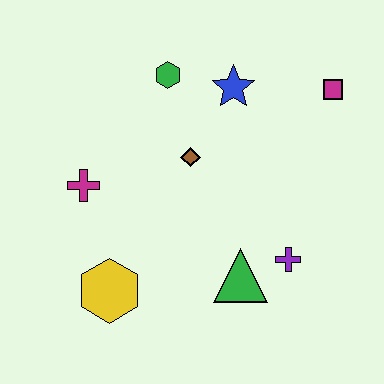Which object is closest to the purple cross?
The green triangle is closest to the purple cross.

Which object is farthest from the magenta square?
The yellow hexagon is farthest from the magenta square.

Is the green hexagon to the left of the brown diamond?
Yes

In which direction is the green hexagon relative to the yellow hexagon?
The green hexagon is above the yellow hexagon.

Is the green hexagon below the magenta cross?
No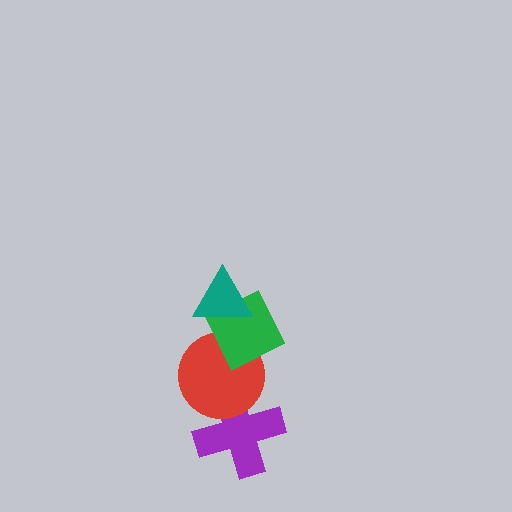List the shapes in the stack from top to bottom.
From top to bottom: the teal triangle, the green diamond, the red circle, the purple cross.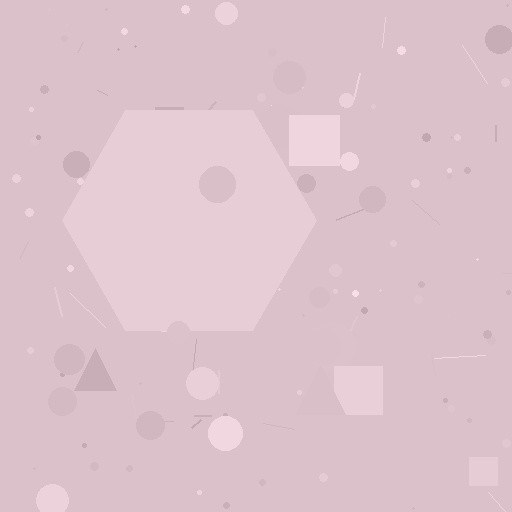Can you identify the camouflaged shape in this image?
The camouflaged shape is a hexagon.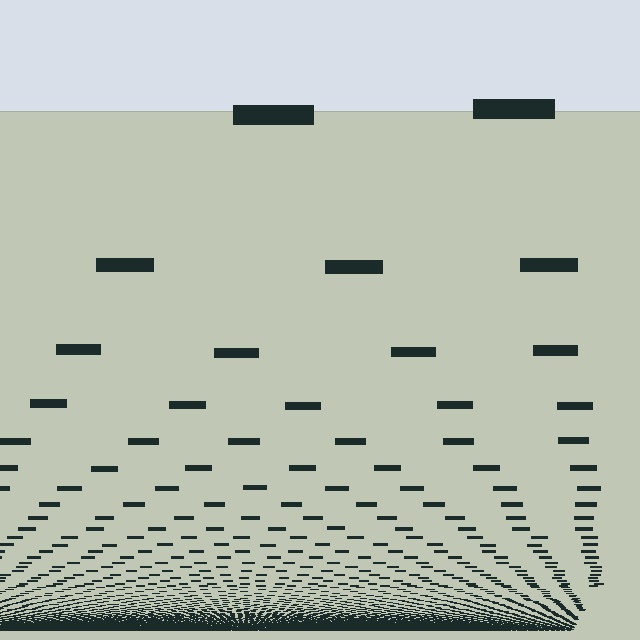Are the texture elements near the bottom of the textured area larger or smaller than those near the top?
Smaller. The gradient is inverted — elements near the bottom are smaller and denser.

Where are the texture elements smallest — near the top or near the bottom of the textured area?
Near the bottom.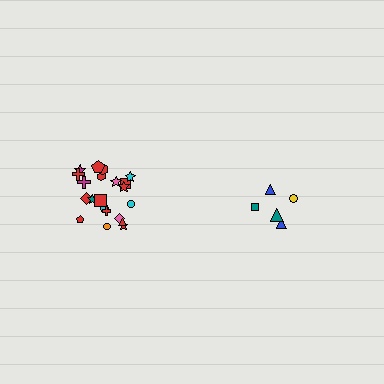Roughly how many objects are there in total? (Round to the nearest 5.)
Roughly 25 objects in total.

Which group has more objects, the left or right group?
The left group.